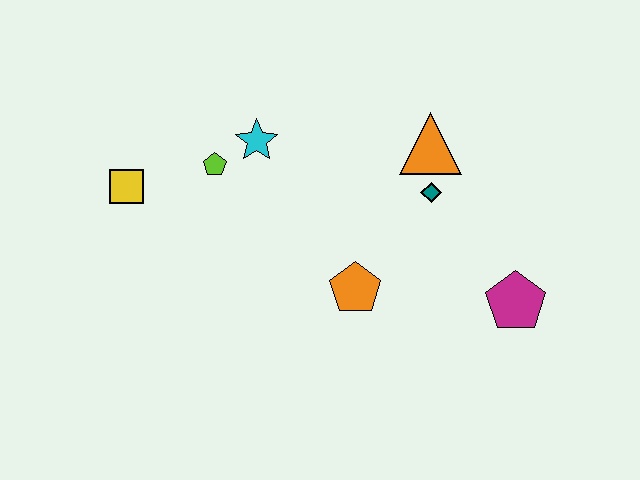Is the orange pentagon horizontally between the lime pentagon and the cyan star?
No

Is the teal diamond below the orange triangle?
Yes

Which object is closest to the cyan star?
The lime pentagon is closest to the cyan star.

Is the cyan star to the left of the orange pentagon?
Yes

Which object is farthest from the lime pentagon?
The magenta pentagon is farthest from the lime pentagon.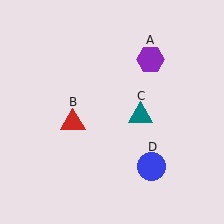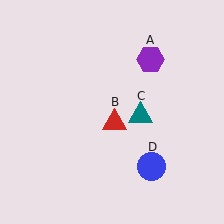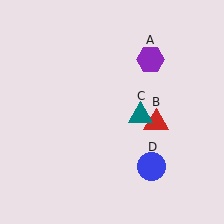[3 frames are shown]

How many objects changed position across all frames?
1 object changed position: red triangle (object B).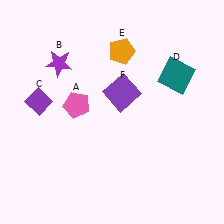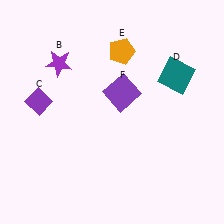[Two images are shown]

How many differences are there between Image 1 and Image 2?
There is 1 difference between the two images.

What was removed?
The pink pentagon (A) was removed in Image 2.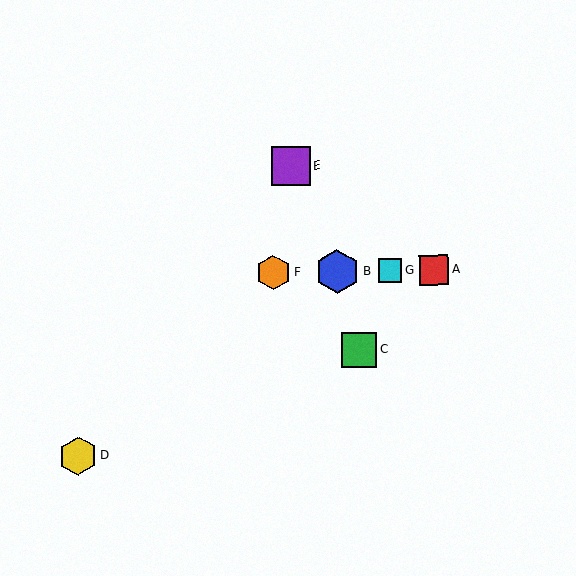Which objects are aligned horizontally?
Objects A, B, F, G are aligned horizontally.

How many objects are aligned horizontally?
4 objects (A, B, F, G) are aligned horizontally.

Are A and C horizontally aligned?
No, A is at y≈270 and C is at y≈350.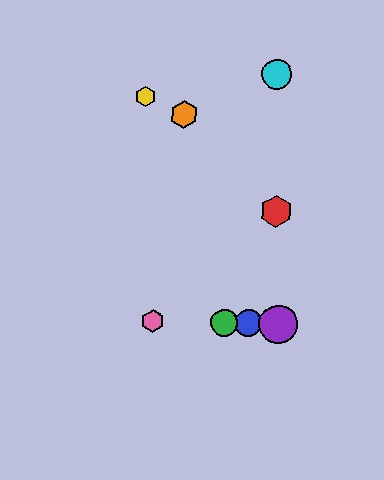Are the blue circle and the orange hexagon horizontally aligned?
No, the blue circle is at y≈323 and the orange hexagon is at y≈114.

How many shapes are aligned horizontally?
4 shapes (the blue circle, the green circle, the purple circle, the pink hexagon) are aligned horizontally.